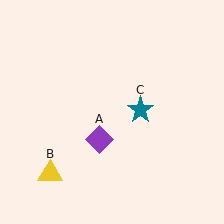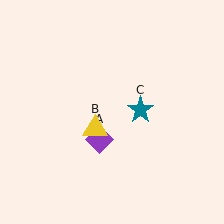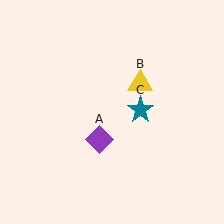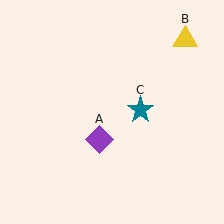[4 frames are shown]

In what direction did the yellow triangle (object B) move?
The yellow triangle (object B) moved up and to the right.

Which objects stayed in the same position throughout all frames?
Purple diamond (object A) and teal star (object C) remained stationary.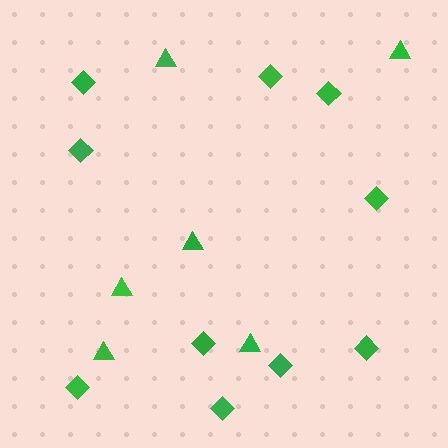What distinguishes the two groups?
There are 2 groups: one group of diamonds (10) and one group of triangles (6).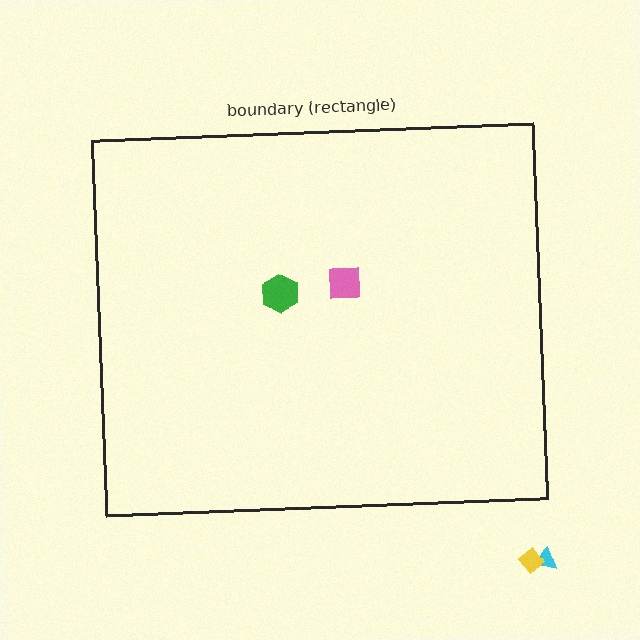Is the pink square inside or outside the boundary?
Inside.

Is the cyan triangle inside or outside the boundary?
Outside.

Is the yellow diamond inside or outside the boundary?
Outside.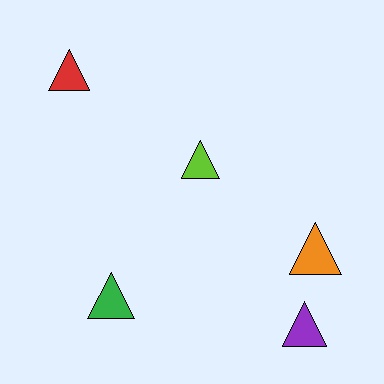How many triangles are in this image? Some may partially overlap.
There are 5 triangles.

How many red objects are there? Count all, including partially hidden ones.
There is 1 red object.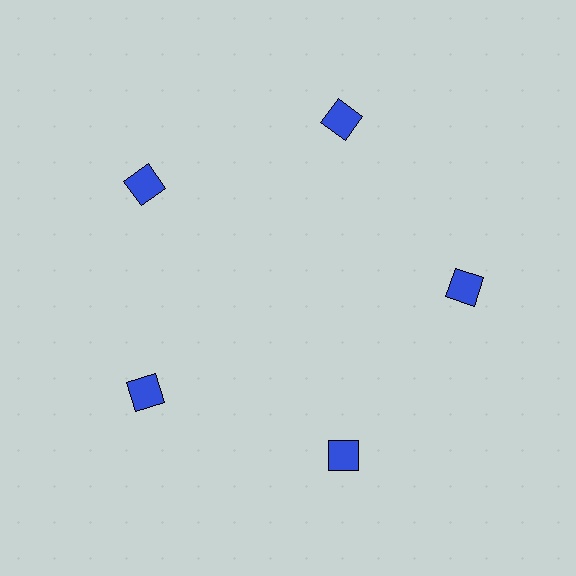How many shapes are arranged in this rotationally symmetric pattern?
There are 5 shapes, arranged in 5 groups of 1.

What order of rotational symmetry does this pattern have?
This pattern has 5-fold rotational symmetry.